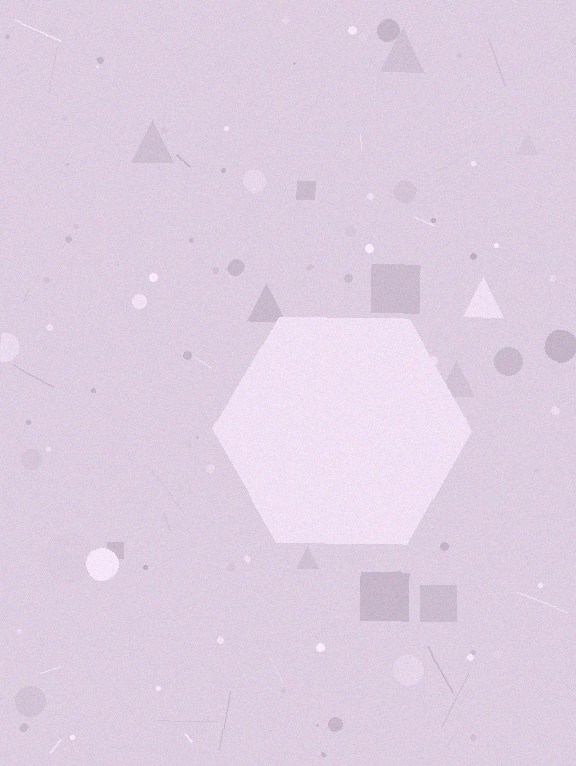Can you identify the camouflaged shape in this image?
The camouflaged shape is a hexagon.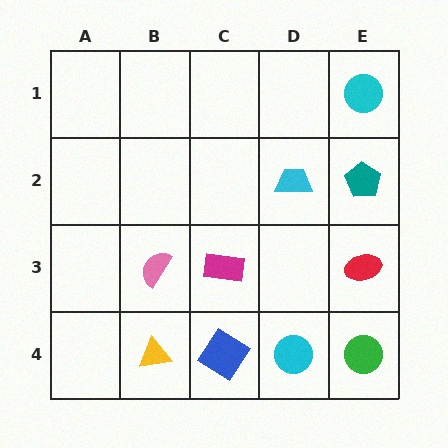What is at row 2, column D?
A cyan trapezoid.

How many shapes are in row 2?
2 shapes.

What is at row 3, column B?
A pink semicircle.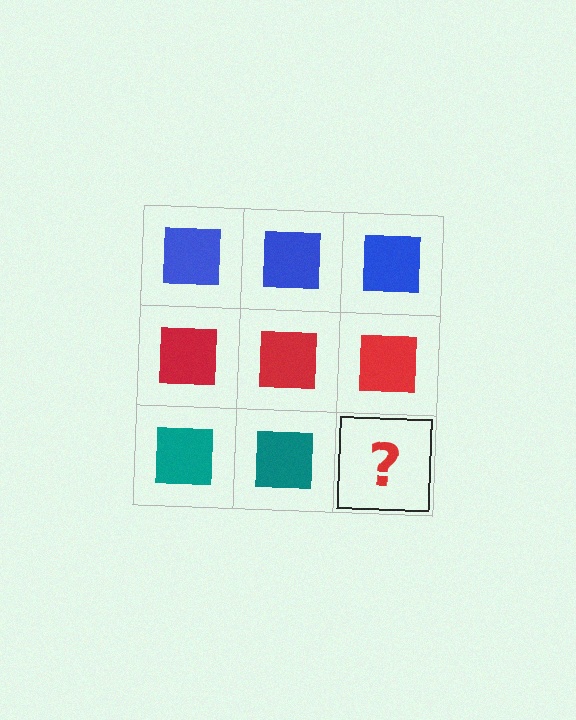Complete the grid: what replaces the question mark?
The question mark should be replaced with a teal square.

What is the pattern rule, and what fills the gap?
The rule is that each row has a consistent color. The gap should be filled with a teal square.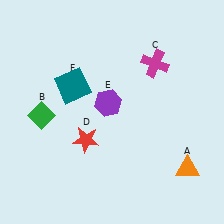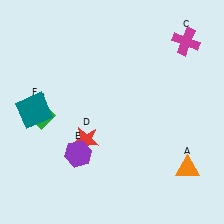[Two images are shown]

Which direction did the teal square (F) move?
The teal square (F) moved left.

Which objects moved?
The objects that moved are: the magenta cross (C), the purple hexagon (E), the teal square (F).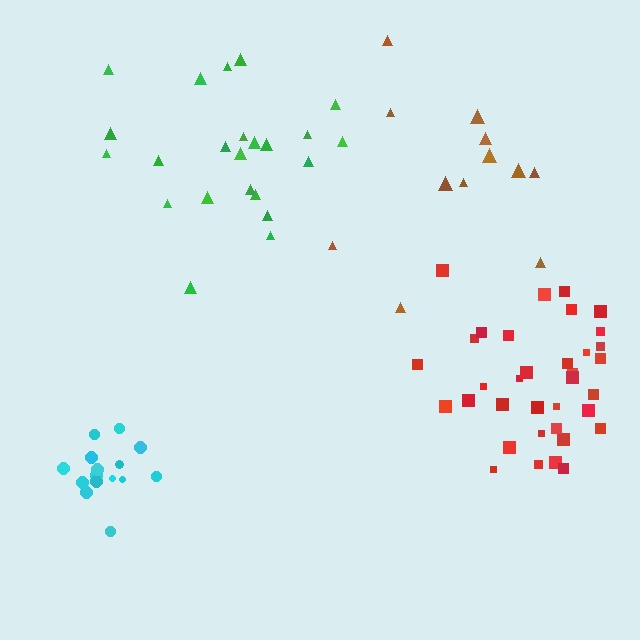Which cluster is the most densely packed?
Cyan.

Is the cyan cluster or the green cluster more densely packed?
Cyan.